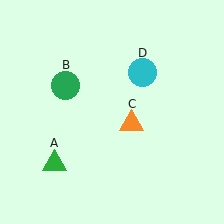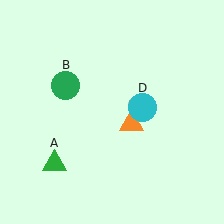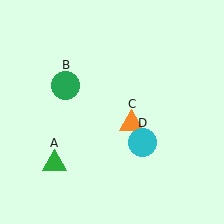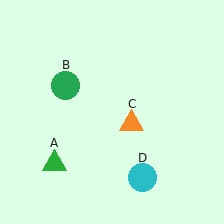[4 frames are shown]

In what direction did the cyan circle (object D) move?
The cyan circle (object D) moved down.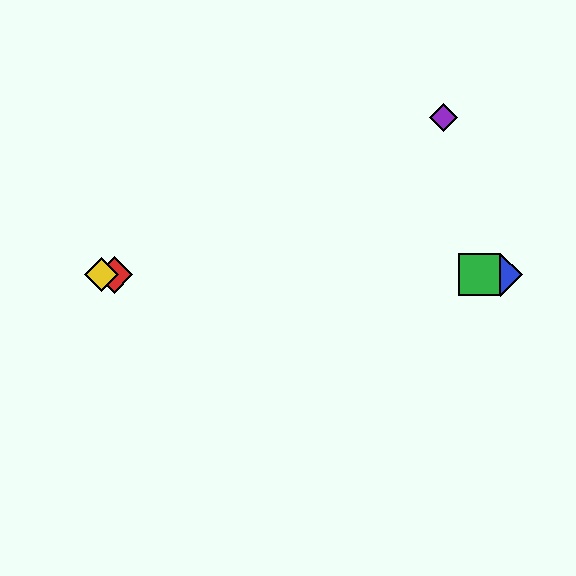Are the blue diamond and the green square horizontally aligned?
Yes, both are at y≈275.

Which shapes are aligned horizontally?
The red diamond, the blue diamond, the green square, the yellow diamond are aligned horizontally.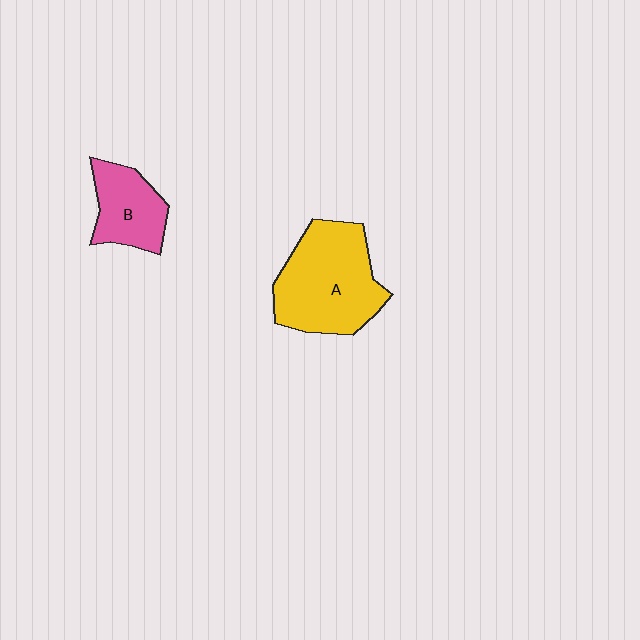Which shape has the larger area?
Shape A (yellow).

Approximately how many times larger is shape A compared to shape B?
Approximately 1.9 times.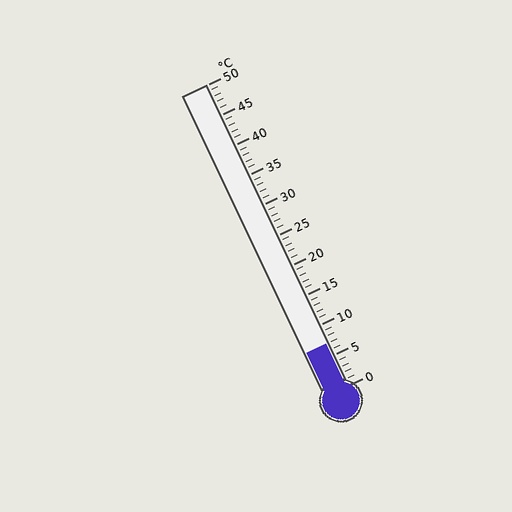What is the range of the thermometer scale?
The thermometer scale ranges from 0°C to 50°C.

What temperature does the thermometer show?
The thermometer shows approximately 7°C.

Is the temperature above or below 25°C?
The temperature is below 25°C.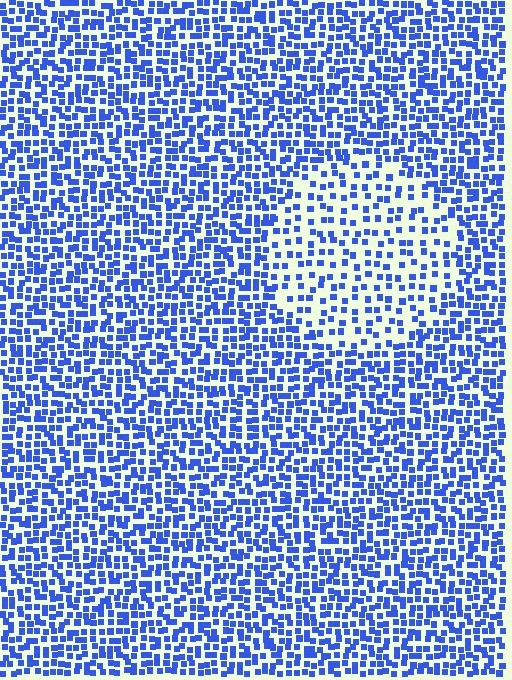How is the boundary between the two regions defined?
The boundary is defined by a change in element density (approximately 1.9x ratio). All elements are the same color, size, and shape.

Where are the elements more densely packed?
The elements are more densely packed outside the circle boundary.